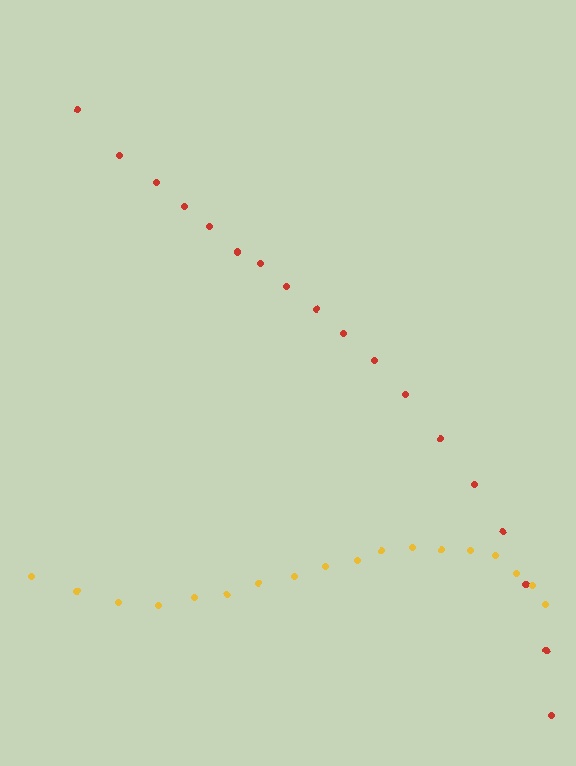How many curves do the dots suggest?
There are 2 distinct paths.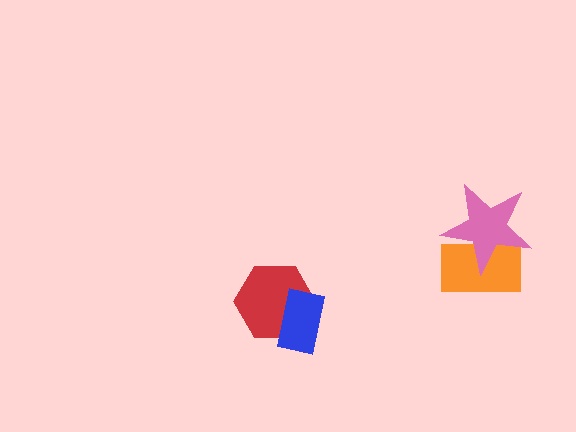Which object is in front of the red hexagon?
The blue rectangle is in front of the red hexagon.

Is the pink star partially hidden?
No, no other shape covers it.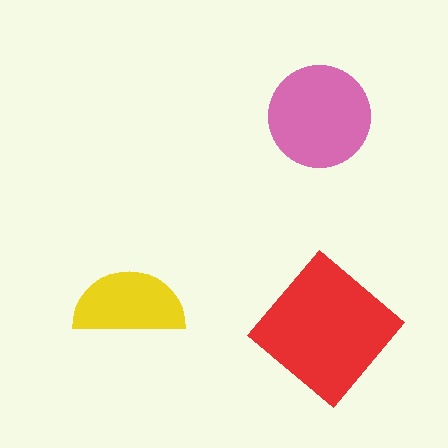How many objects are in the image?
There are 3 objects in the image.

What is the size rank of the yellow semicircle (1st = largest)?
3rd.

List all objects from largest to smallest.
The red diamond, the pink circle, the yellow semicircle.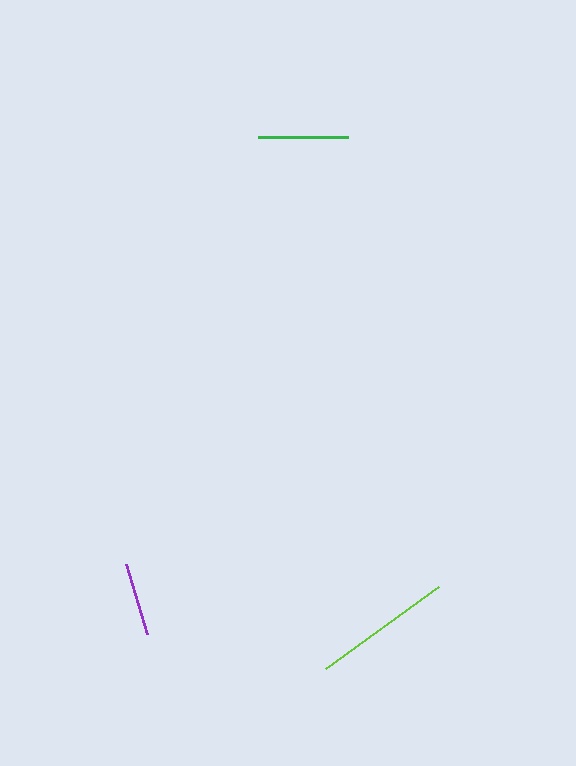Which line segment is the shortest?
The purple line is the shortest at approximately 73 pixels.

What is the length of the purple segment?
The purple segment is approximately 73 pixels long.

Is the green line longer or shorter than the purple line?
The green line is longer than the purple line.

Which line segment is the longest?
The lime line is the longest at approximately 140 pixels.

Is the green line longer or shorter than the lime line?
The lime line is longer than the green line.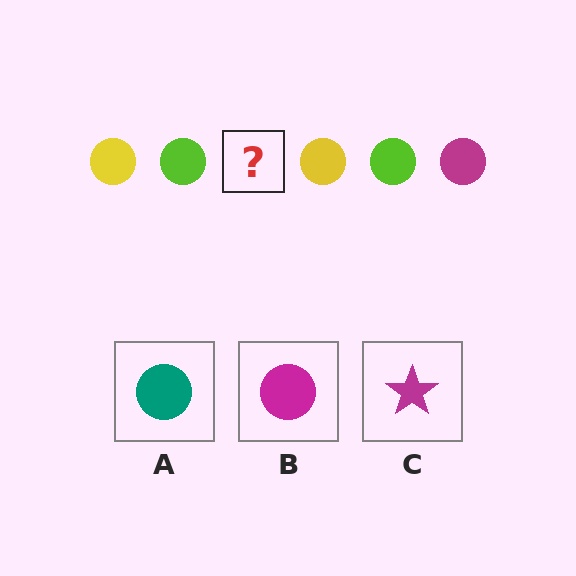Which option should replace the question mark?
Option B.